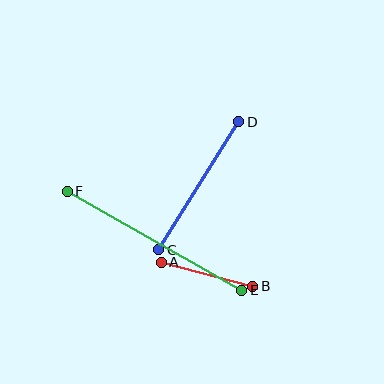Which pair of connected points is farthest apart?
Points E and F are farthest apart.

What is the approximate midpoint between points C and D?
The midpoint is at approximately (199, 186) pixels.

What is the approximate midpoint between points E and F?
The midpoint is at approximately (155, 241) pixels.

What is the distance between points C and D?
The distance is approximately 151 pixels.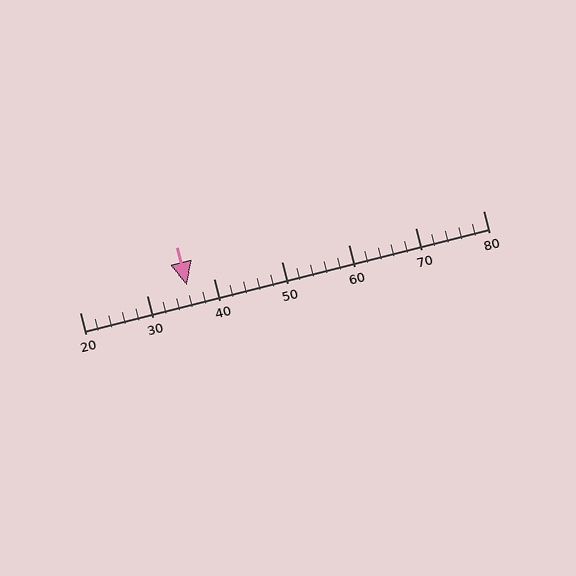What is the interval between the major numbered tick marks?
The major tick marks are spaced 10 units apart.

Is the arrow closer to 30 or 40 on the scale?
The arrow is closer to 40.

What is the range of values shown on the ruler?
The ruler shows values from 20 to 80.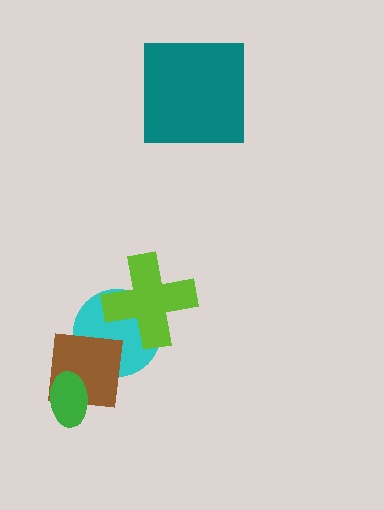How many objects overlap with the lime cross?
1 object overlaps with the lime cross.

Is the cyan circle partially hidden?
Yes, it is partially covered by another shape.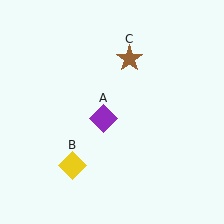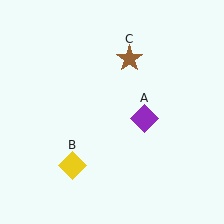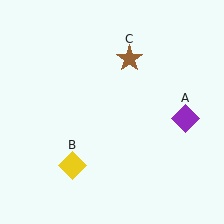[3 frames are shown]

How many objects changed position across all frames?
1 object changed position: purple diamond (object A).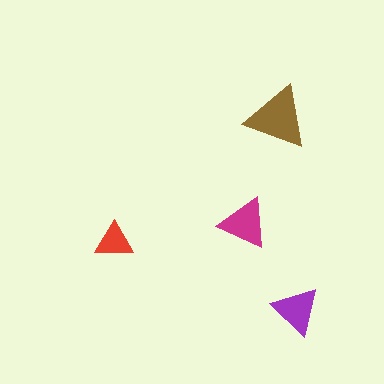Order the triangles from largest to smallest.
the brown one, the magenta one, the purple one, the red one.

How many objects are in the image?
There are 4 objects in the image.